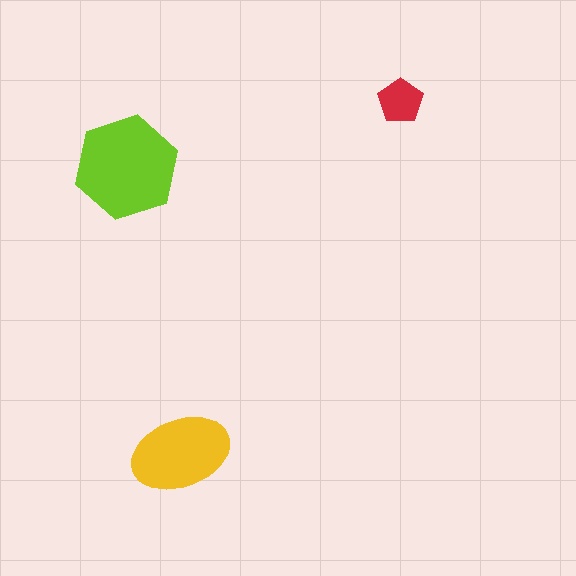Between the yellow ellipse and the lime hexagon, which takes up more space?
The lime hexagon.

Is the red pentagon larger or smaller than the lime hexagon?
Smaller.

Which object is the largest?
The lime hexagon.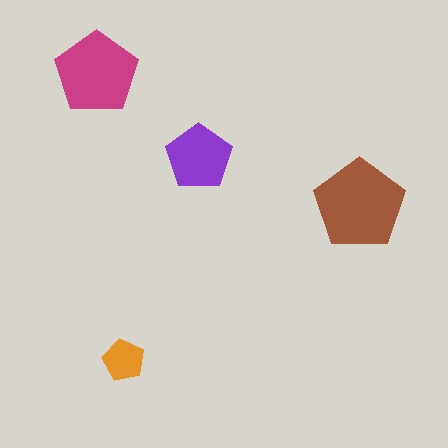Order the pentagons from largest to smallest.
the brown one, the magenta one, the purple one, the orange one.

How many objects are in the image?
There are 4 objects in the image.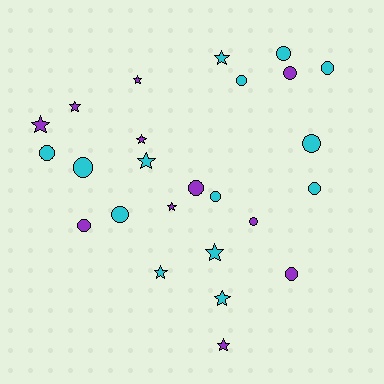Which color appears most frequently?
Cyan, with 14 objects.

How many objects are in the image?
There are 25 objects.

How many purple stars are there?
There are 6 purple stars.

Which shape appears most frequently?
Circle, with 14 objects.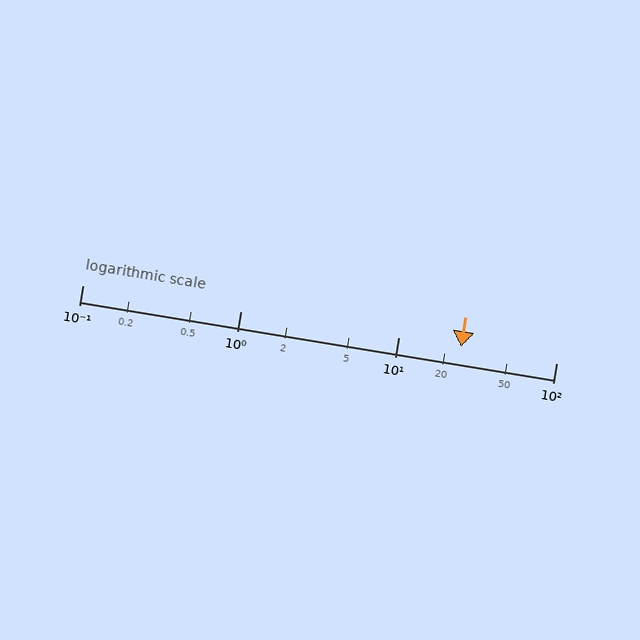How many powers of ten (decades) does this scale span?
The scale spans 3 decades, from 0.1 to 100.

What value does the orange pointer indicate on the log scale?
The pointer indicates approximately 25.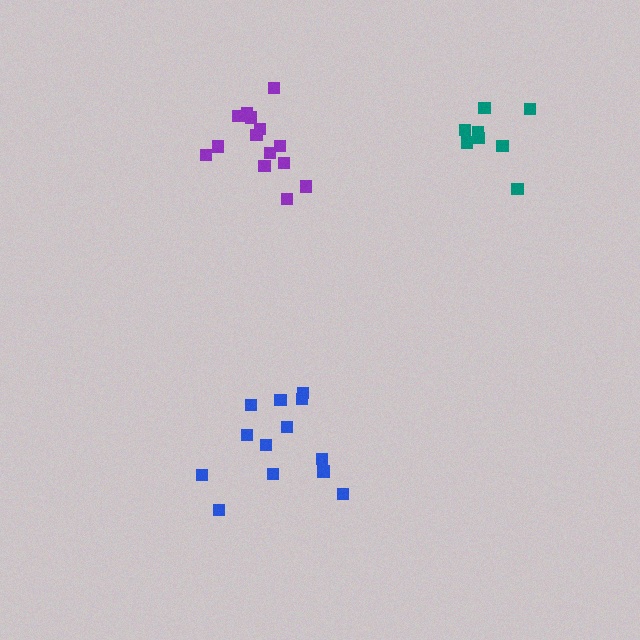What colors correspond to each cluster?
The clusters are colored: purple, blue, teal.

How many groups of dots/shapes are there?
There are 3 groups.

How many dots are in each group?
Group 1: 14 dots, Group 2: 13 dots, Group 3: 8 dots (35 total).